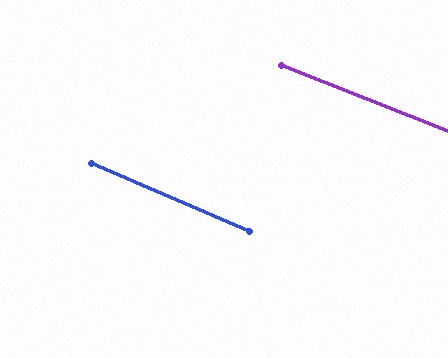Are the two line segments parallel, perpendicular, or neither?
Parallel — their directions differ by only 1.3°.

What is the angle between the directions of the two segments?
Approximately 1 degree.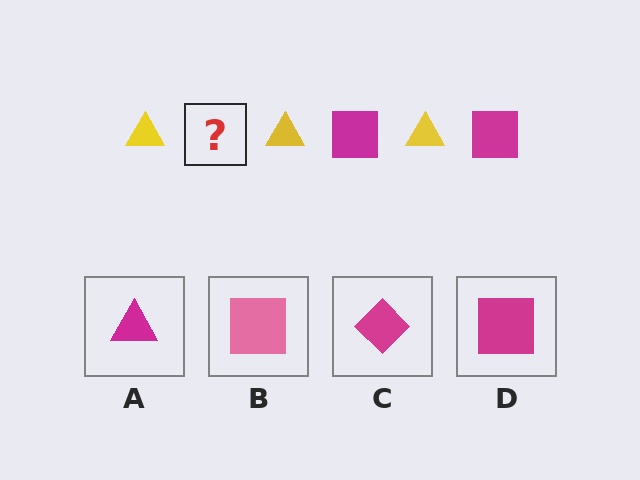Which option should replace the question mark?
Option D.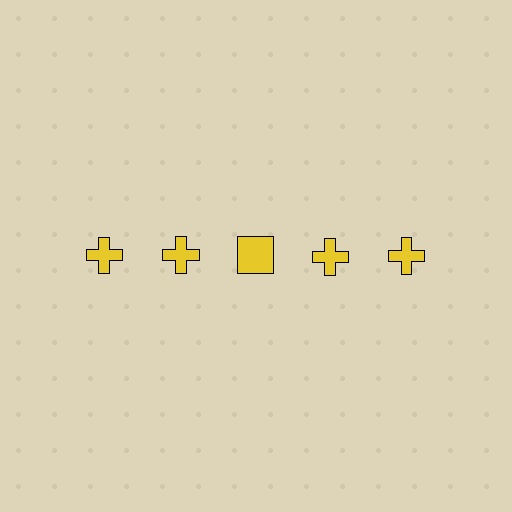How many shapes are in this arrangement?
There are 5 shapes arranged in a grid pattern.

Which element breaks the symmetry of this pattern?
The yellow square in the top row, center column breaks the symmetry. All other shapes are yellow crosses.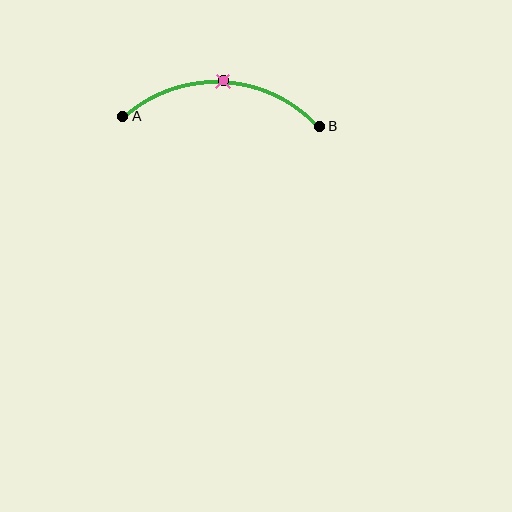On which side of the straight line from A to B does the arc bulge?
The arc bulges above the straight line connecting A and B.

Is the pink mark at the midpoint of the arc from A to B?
Yes. The pink mark lies on the arc at equal arc-length from both A and B — it is the arc midpoint.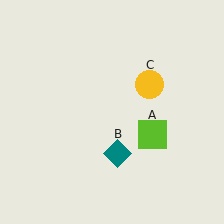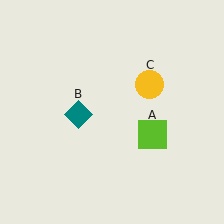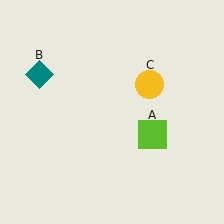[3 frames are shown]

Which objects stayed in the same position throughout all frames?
Lime square (object A) and yellow circle (object C) remained stationary.